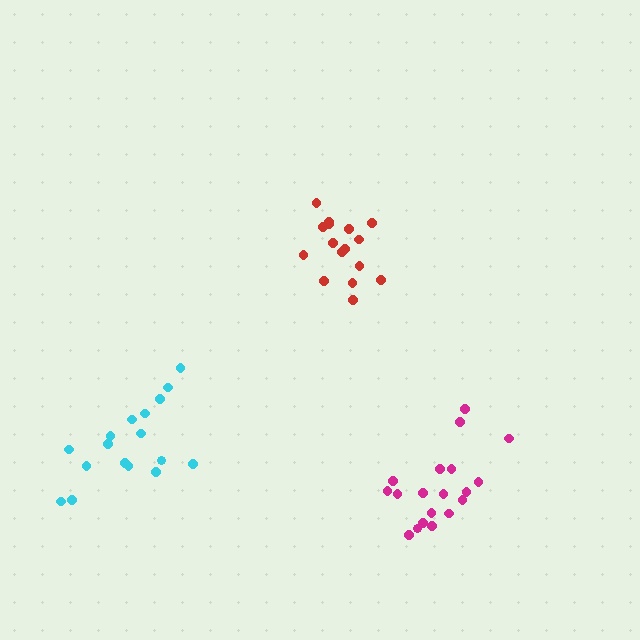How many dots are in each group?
Group 1: 17 dots, Group 2: 16 dots, Group 3: 19 dots (52 total).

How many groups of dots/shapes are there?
There are 3 groups.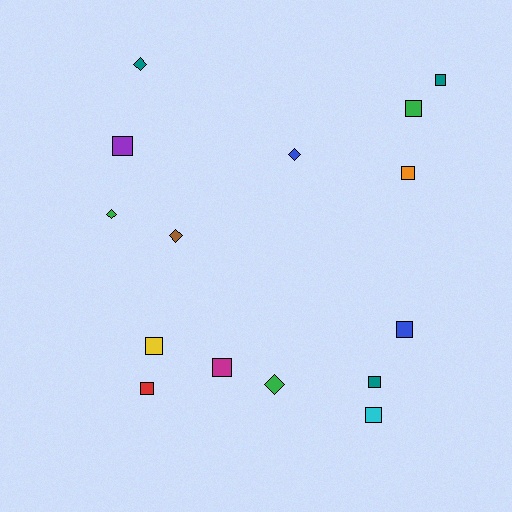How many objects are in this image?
There are 15 objects.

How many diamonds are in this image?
There are 5 diamonds.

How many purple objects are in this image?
There is 1 purple object.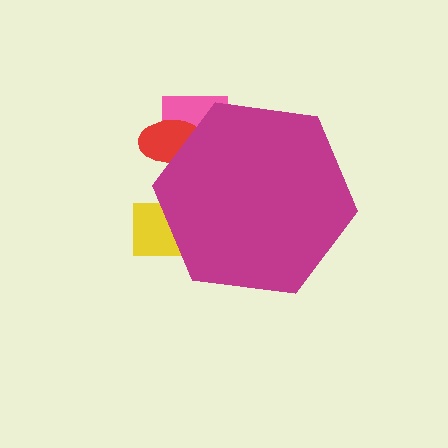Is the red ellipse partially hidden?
Yes, the red ellipse is partially hidden behind the magenta hexagon.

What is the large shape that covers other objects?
A magenta hexagon.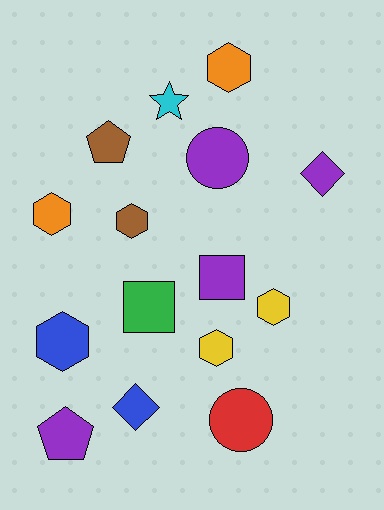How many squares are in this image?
There are 2 squares.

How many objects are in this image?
There are 15 objects.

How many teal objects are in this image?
There are no teal objects.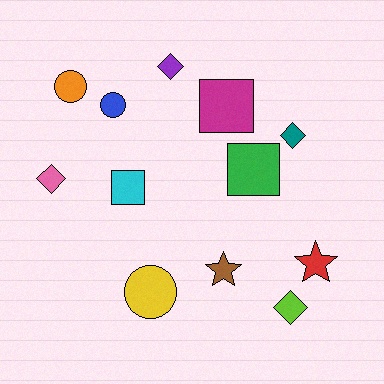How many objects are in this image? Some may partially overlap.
There are 12 objects.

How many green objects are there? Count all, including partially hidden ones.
There is 1 green object.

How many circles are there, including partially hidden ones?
There are 3 circles.